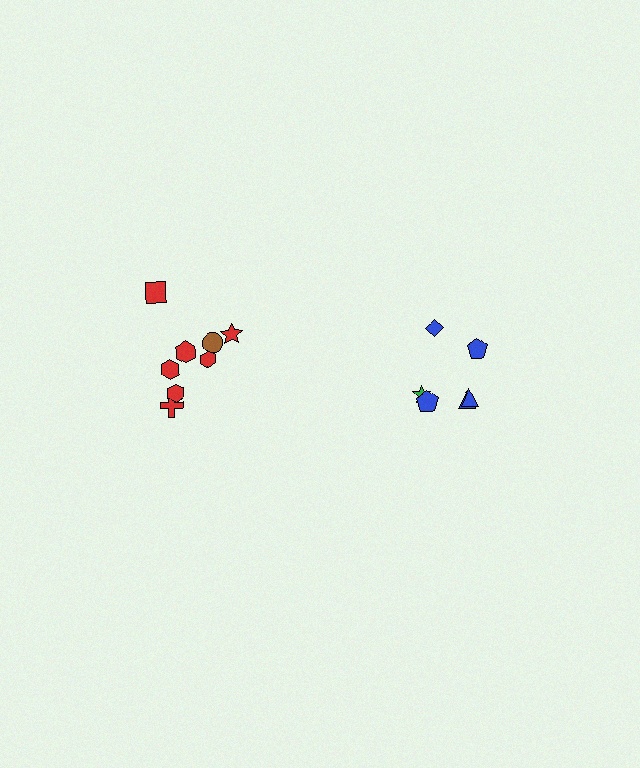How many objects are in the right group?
There are 6 objects.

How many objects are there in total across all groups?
There are 14 objects.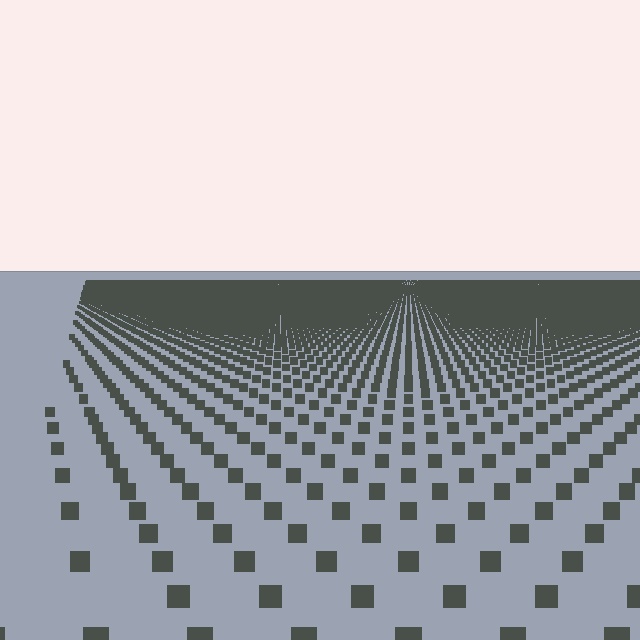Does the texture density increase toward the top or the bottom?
Density increases toward the top.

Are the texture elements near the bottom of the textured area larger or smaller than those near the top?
Larger. Near the bottom, elements are closer to the viewer and appear at a bigger on-screen size.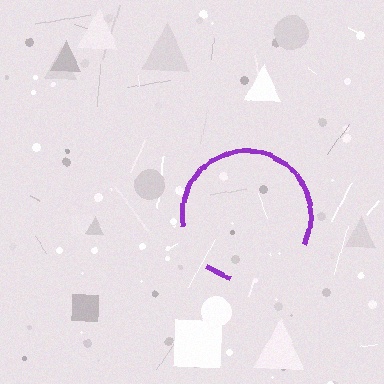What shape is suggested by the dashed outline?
The dashed outline suggests a circle.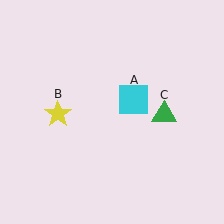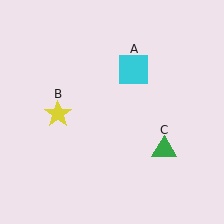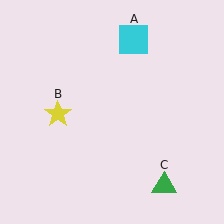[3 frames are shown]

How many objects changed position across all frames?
2 objects changed position: cyan square (object A), green triangle (object C).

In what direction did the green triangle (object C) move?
The green triangle (object C) moved down.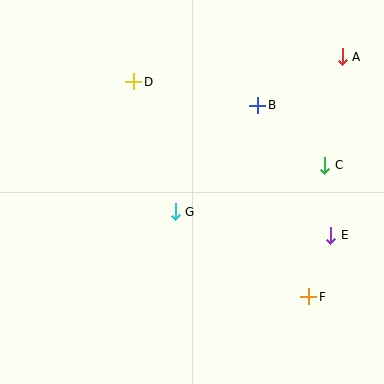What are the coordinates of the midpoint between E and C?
The midpoint between E and C is at (328, 200).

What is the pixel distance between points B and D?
The distance between B and D is 126 pixels.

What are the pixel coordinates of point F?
Point F is at (309, 297).